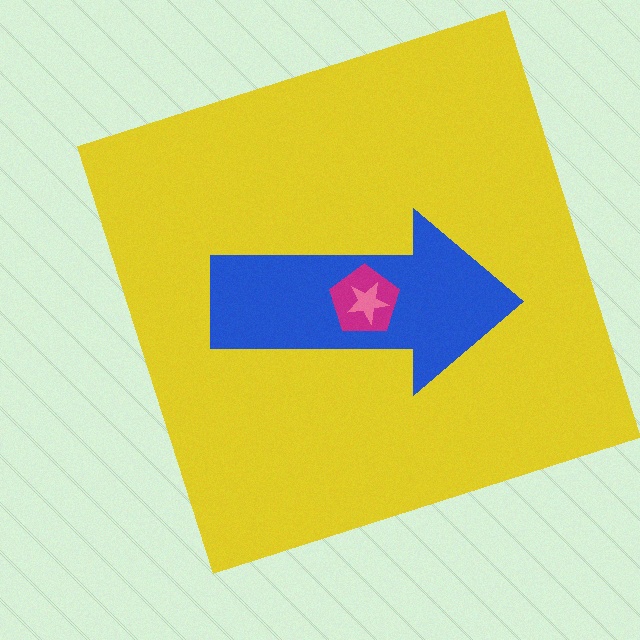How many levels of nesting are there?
4.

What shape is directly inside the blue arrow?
The magenta pentagon.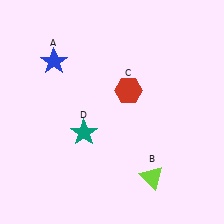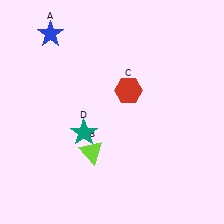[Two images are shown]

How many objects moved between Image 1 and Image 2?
2 objects moved between the two images.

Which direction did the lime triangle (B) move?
The lime triangle (B) moved left.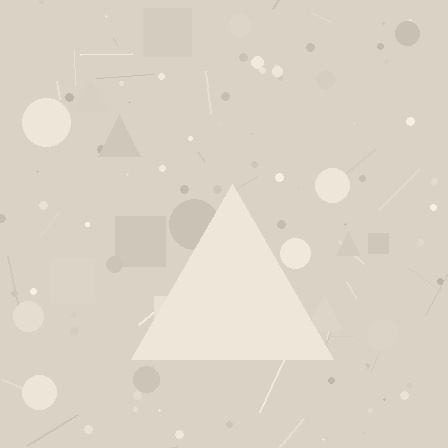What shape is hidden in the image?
A triangle is hidden in the image.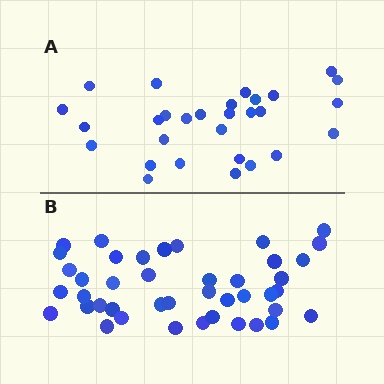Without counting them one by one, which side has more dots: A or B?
Region B (the bottom region) has more dots.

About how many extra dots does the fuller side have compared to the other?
Region B has approximately 15 more dots than region A.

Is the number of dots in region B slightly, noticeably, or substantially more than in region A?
Region B has noticeably more, but not dramatically so. The ratio is roughly 1.4 to 1.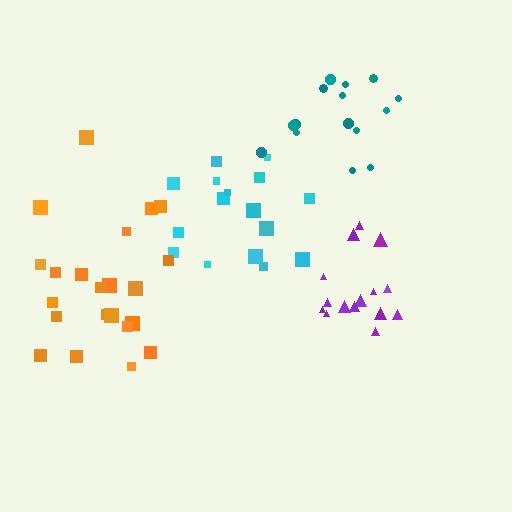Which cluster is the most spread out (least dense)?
Orange.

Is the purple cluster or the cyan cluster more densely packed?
Cyan.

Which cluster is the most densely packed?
Cyan.